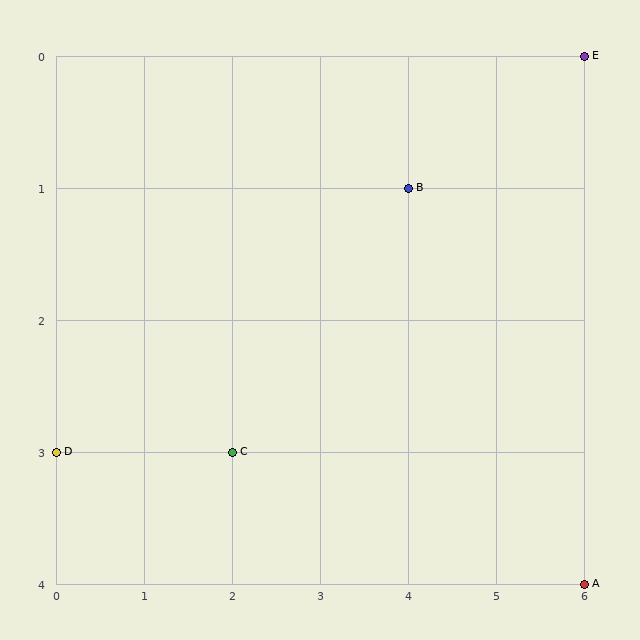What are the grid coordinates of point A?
Point A is at grid coordinates (6, 4).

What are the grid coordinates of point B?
Point B is at grid coordinates (4, 1).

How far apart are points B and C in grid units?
Points B and C are 2 columns and 2 rows apart (about 2.8 grid units diagonally).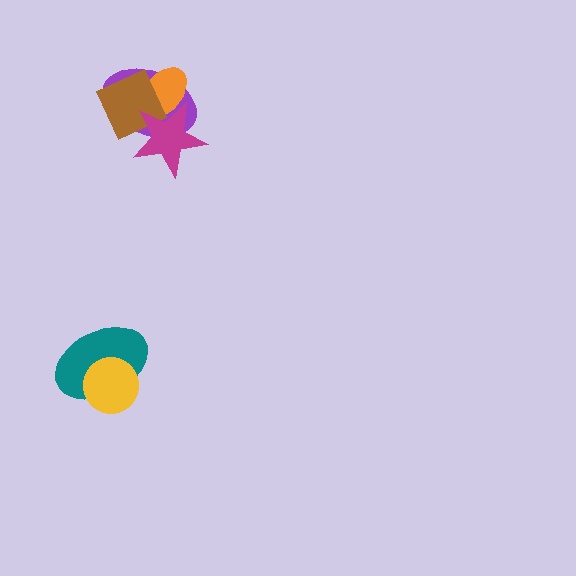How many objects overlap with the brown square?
3 objects overlap with the brown square.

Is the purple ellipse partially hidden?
Yes, it is partially covered by another shape.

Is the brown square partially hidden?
Yes, it is partially covered by another shape.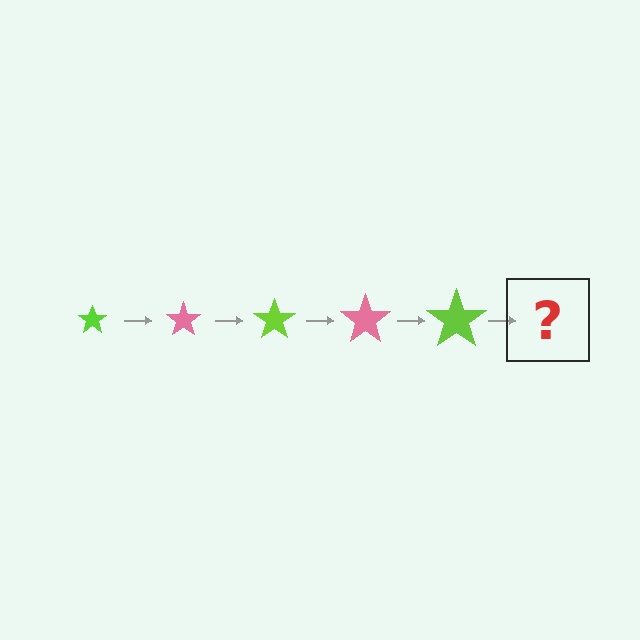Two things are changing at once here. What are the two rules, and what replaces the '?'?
The two rules are that the star grows larger each step and the color cycles through lime and pink. The '?' should be a pink star, larger than the previous one.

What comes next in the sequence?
The next element should be a pink star, larger than the previous one.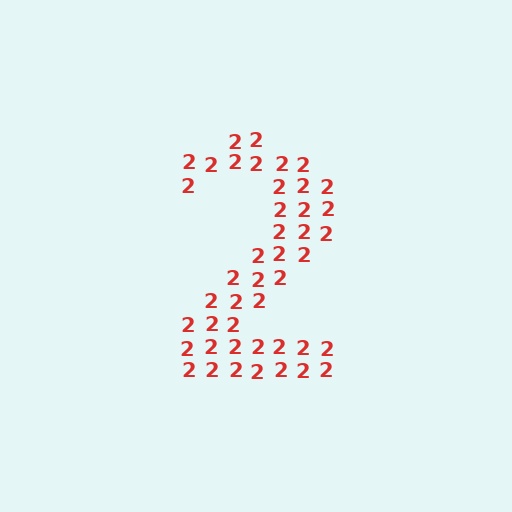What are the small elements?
The small elements are digit 2's.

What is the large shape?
The large shape is the digit 2.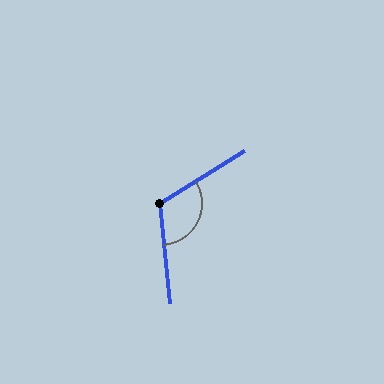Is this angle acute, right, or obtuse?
It is obtuse.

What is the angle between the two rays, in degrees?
Approximately 117 degrees.